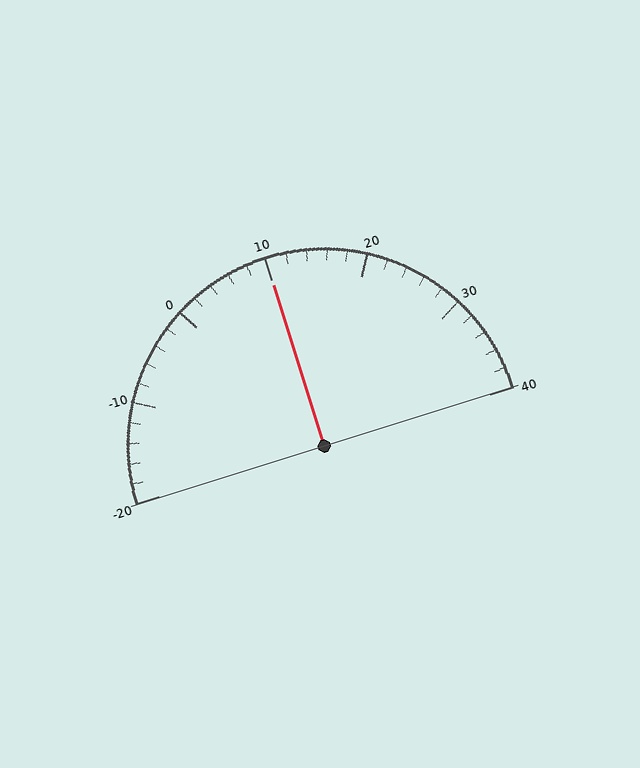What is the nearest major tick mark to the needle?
The nearest major tick mark is 10.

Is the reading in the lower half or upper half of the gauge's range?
The reading is in the upper half of the range (-20 to 40).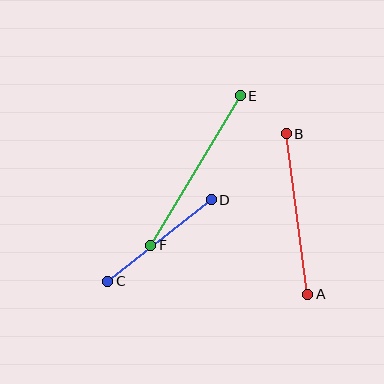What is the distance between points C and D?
The distance is approximately 132 pixels.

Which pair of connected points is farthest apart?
Points E and F are farthest apart.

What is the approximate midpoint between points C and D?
The midpoint is at approximately (159, 241) pixels.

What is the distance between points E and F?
The distance is approximately 174 pixels.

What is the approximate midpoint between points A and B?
The midpoint is at approximately (297, 214) pixels.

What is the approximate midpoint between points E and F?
The midpoint is at approximately (195, 170) pixels.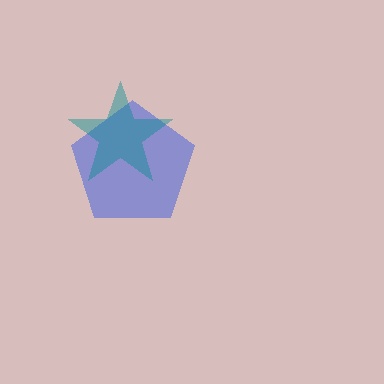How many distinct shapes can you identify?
There are 2 distinct shapes: a blue pentagon, a teal star.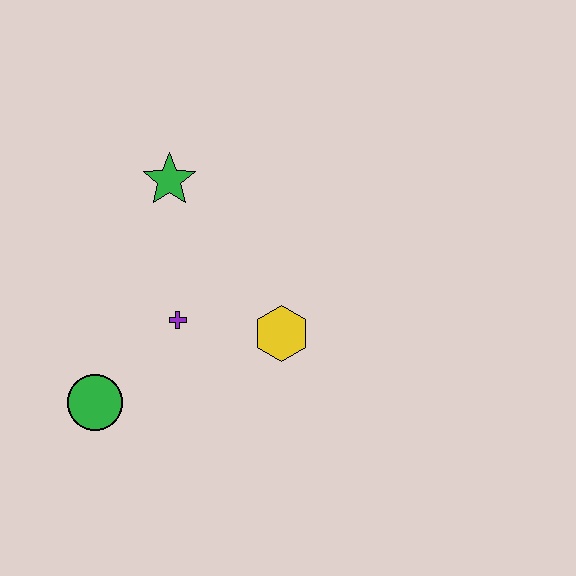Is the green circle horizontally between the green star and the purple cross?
No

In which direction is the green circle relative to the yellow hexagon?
The green circle is to the left of the yellow hexagon.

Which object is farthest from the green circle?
The green star is farthest from the green circle.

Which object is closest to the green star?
The purple cross is closest to the green star.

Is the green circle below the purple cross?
Yes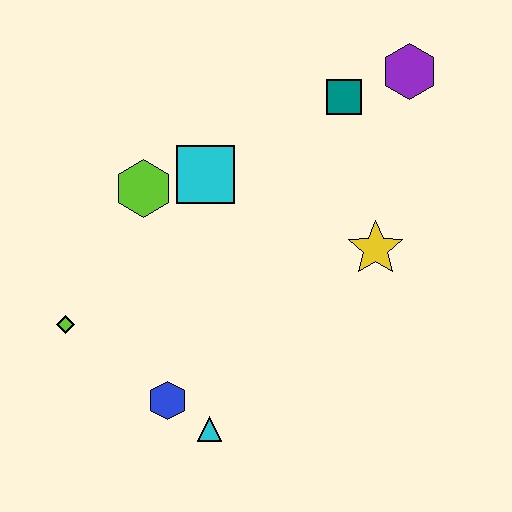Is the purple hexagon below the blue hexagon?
No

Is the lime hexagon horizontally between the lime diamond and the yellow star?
Yes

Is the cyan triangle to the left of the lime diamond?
No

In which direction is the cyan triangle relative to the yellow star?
The cyan triangle is below the yellow star.